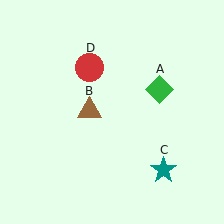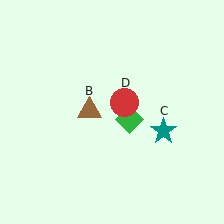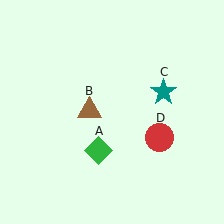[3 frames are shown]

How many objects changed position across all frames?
3 objects changed position: green diamond (object A), teal star (object C), red circle (object D).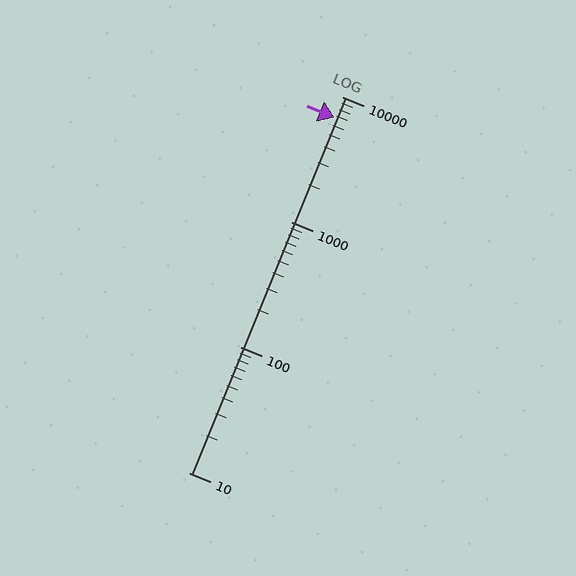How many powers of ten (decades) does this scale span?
The scale spans 3 decades, from 10 to 10000.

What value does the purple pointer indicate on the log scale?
The pointer indicates approximately 6800.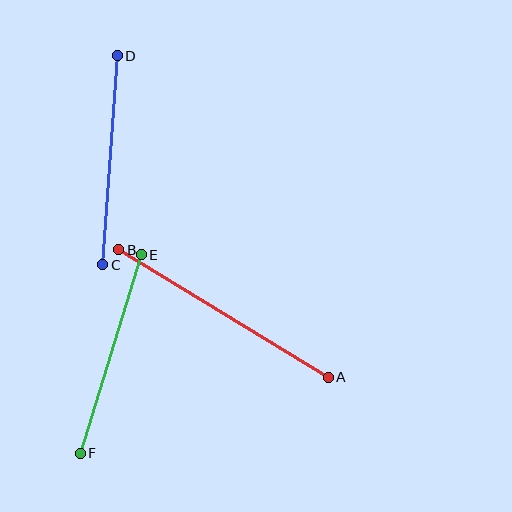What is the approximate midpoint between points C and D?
The midpoint is at approximately (110, 160) pixels.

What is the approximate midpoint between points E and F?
The midpoint is at approximately (111, 354) pixels.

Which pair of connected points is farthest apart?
Points A and B are farthest apart.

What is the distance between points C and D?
The distance is approximately 209 pixels.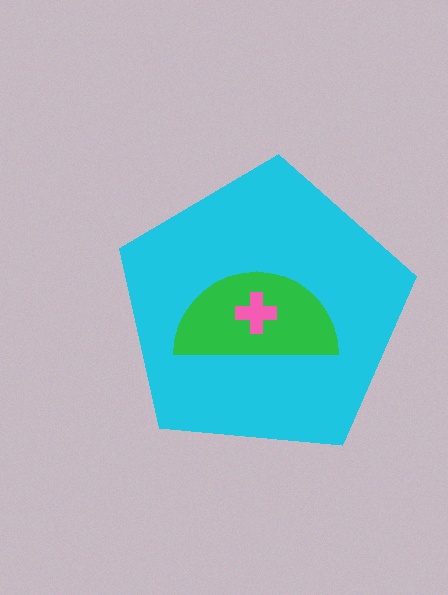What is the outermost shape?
The cyan pentagon.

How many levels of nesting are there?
3.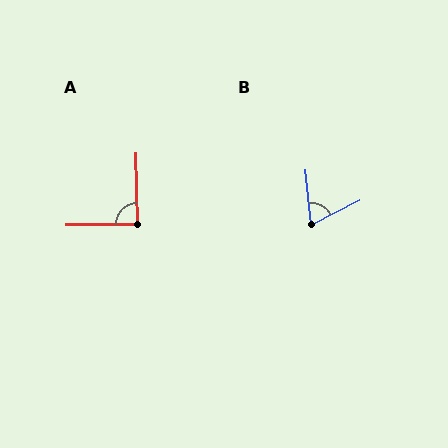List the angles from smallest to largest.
B (68°), A (90°).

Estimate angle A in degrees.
Approximately 90 degrees.